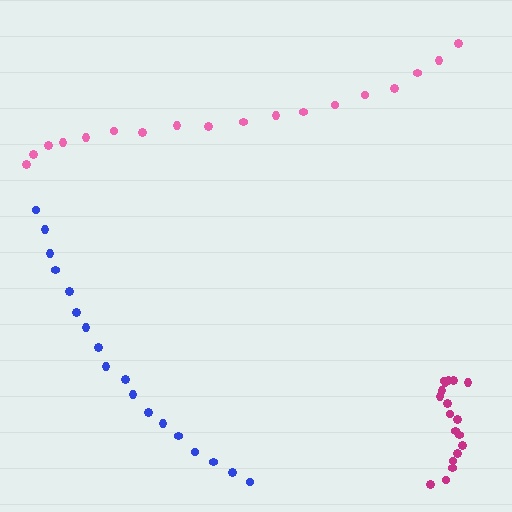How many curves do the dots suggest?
There are 3 distinct paths.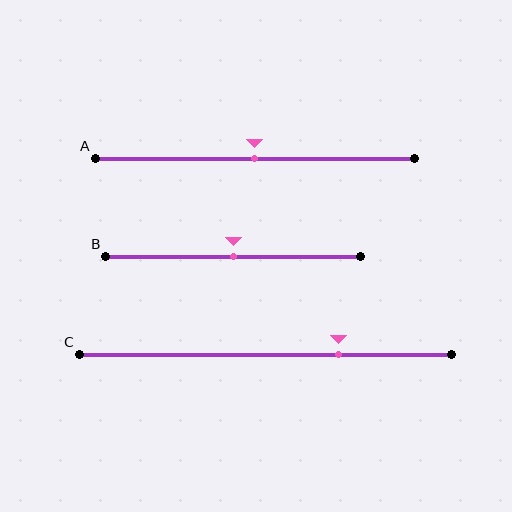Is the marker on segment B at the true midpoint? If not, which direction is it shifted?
Yes, the marker on segment B is at the true midpoint.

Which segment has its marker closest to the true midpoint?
Segment A has its marker closest to the true midpoint.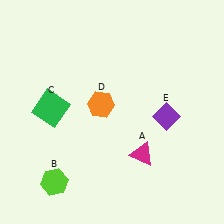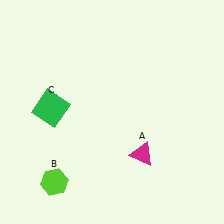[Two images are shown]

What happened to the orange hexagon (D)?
The orange hexagon (D) was removed in Image 2. It was in the top-left area of Image 1.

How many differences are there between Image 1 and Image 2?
There are 2 differences between the two images.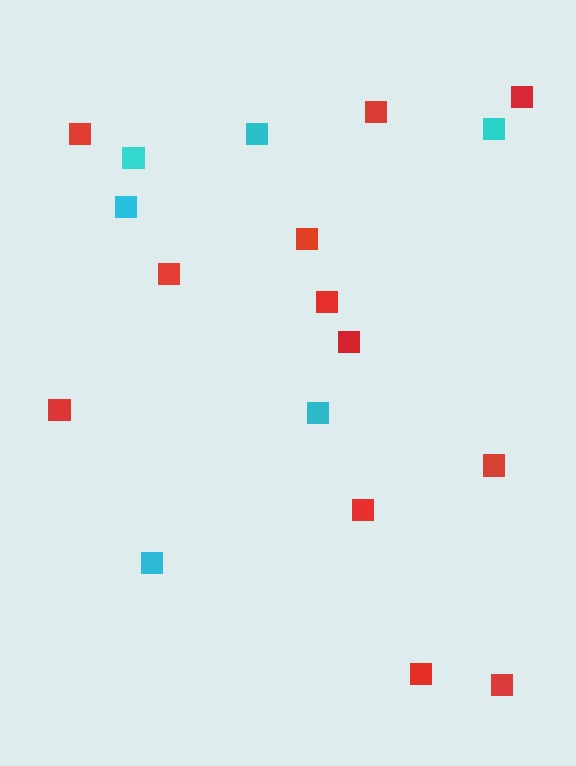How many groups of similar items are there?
There are 2 groups: one group of cyan squares (6) and one group of red squares (12).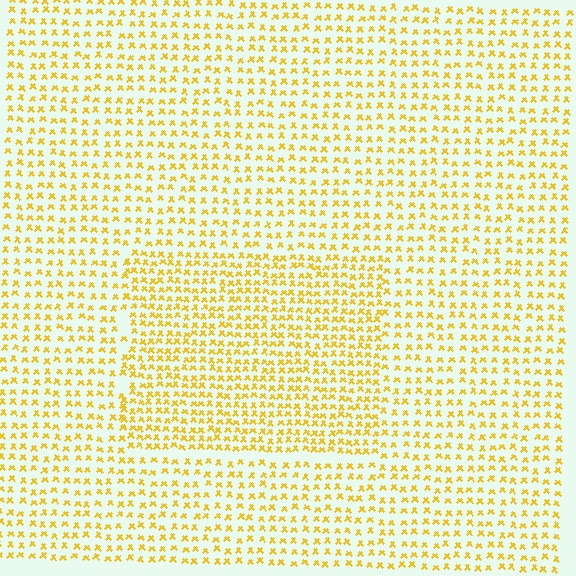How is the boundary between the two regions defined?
The boundary is defined by a change in element density (approximately 1.6x ratio). All elements are the same color, size, and shape.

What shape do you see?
I see a rectangle.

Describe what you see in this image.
The image contains small yellow elements arranged at two different densities. A rectangle-shaped region is visible where the elements are more densely packed than the surrounding area.